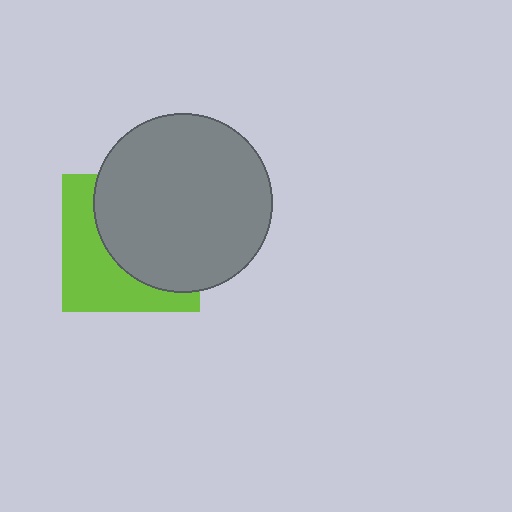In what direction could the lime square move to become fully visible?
The lime square could move toward the lower-left. That would shift it out from behind the gray circle entirely.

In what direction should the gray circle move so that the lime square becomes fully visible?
The gray circle should move toward the upper-right. That is the shortest direction to clear the overlap and leave the lime square fully visible.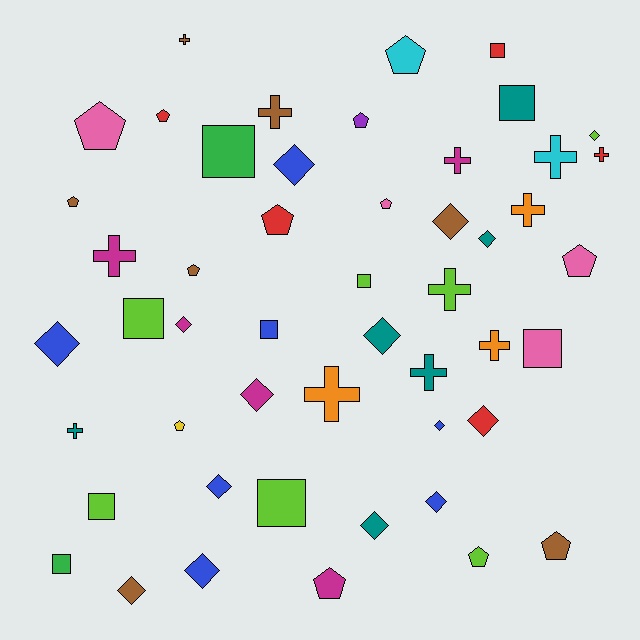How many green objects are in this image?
There are 2 green objects.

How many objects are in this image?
There are 50 objects.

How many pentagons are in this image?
There are 13 pentagons.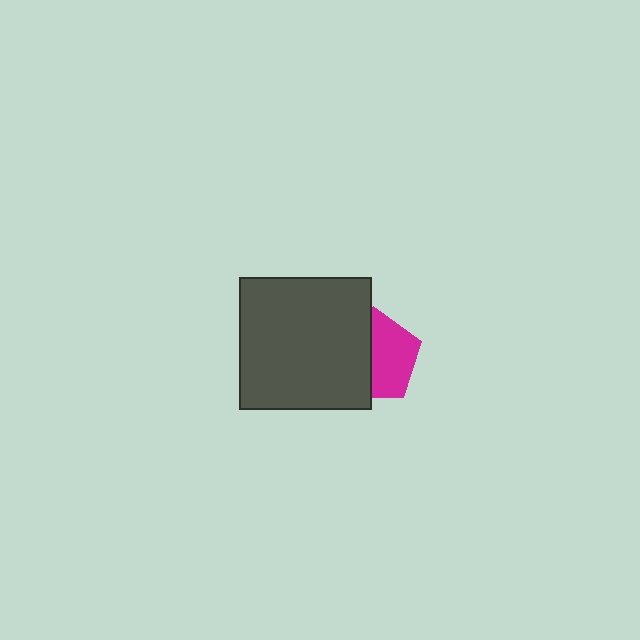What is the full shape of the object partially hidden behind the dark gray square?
The partially hidden object is a magenta pentagon.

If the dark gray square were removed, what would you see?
You would see the complete magenta pentagon.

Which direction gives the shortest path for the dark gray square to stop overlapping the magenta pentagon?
Moving left gives the shortest separation.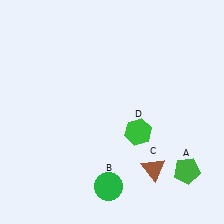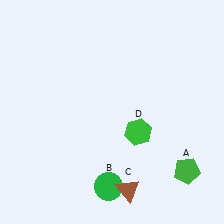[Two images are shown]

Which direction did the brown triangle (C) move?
The brown triangle (C) moved left.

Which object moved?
The brown triangle (C) moved left.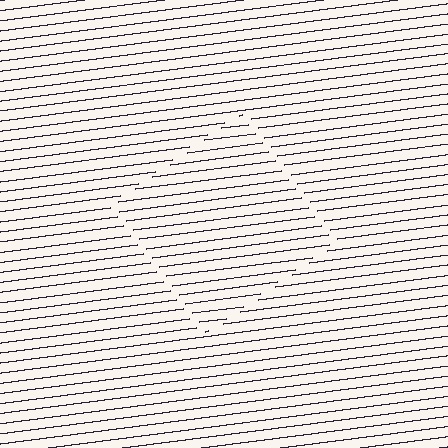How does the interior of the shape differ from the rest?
The interior of the shape contains the same grating, shifted by half a period — the contour is defined by the phase discontinuity where line-ends from the inner and outer gratings abut.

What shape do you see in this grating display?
An illusory square. The interior of the shape contains the same grating, shifted by half a period — the contour is defined by the phase discontinuity where line-ends from the inner and outer gratings abut.